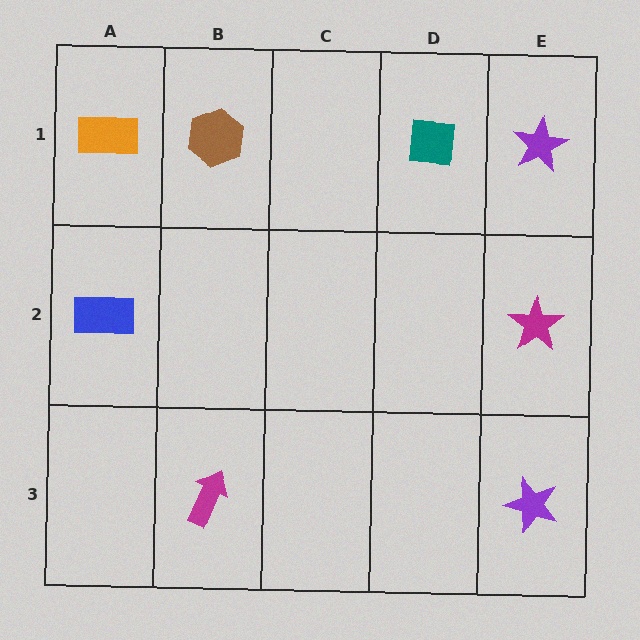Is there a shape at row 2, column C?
No, that cell is empty.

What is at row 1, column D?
A teal square.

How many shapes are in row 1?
4 shapes.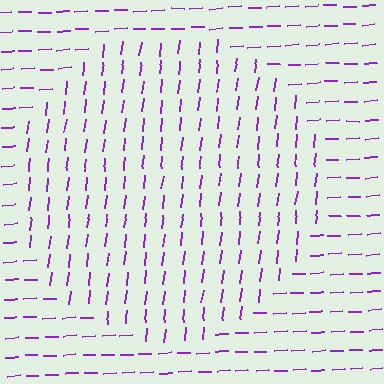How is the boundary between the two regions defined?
The boundary is defined purely by a change in line orientation (approximately 80 degrees difference). All lines are the same color and thickness.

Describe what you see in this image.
The image is filled with small purple line segments. A circle region in the image has lines oriented differently from the surrounding lines, creating a visible texture boundary.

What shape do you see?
I see a circle.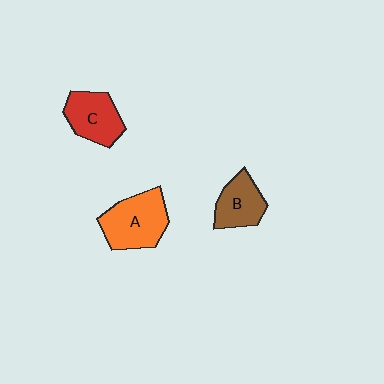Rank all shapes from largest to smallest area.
From largest to smallest: A (orange), C (red), B (brown).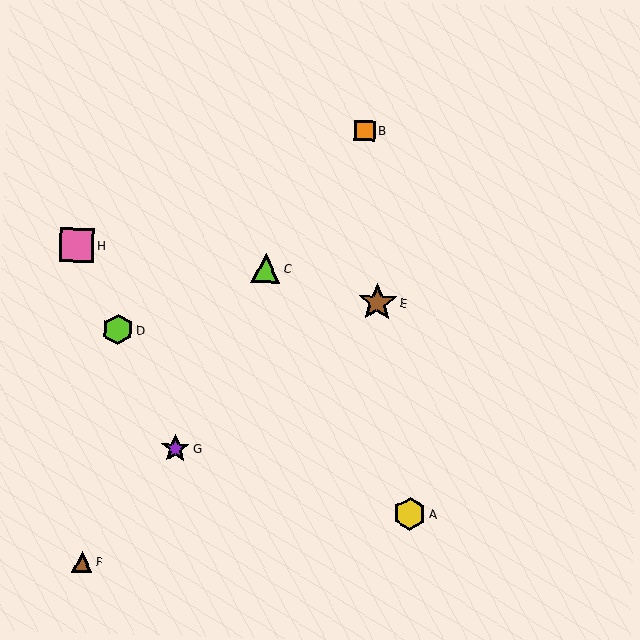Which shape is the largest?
The brown star (labeled E) is the largest.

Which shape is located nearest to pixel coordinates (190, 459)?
The purple star (labeled G) at (175, 449) is nearest to that location.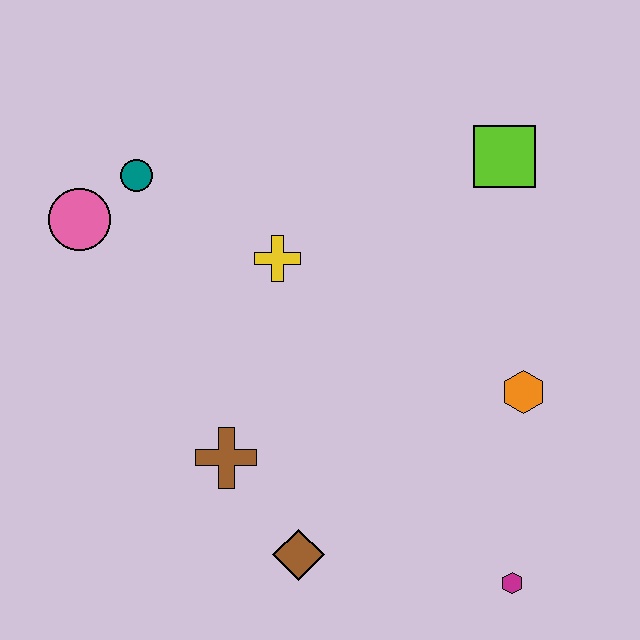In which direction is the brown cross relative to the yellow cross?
The brown cross is below the yellow cross.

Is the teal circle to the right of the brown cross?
No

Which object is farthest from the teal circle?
The magenta hexagon is farthest from the teal circle.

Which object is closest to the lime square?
The orange hexagon is closest to the lime square.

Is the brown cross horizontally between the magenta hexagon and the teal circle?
Yes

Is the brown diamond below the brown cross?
Yes